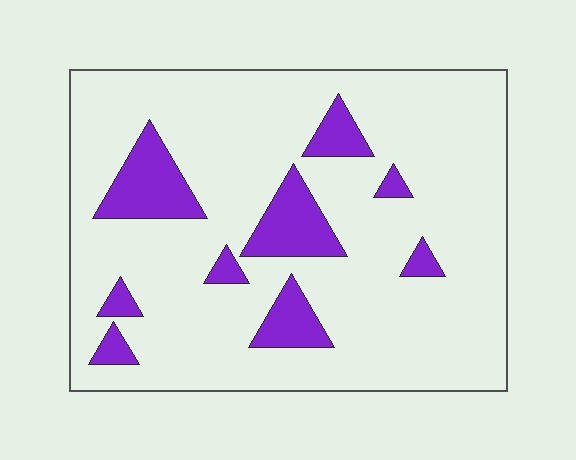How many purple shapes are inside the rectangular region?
9.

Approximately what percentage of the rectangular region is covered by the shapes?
Approximately 15%.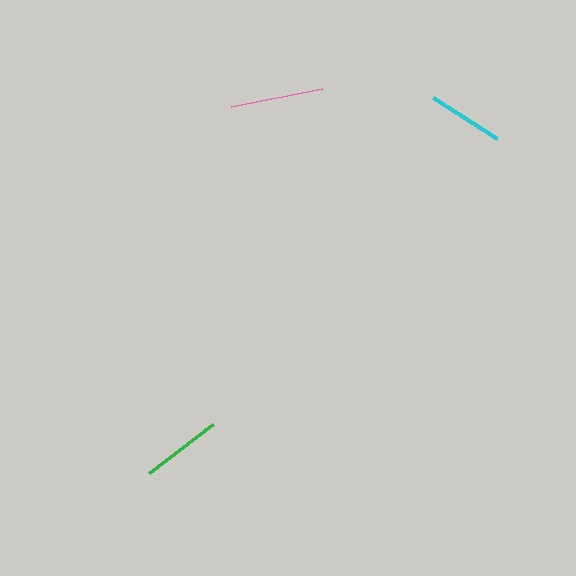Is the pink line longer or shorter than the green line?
The pink line is longer than the green line.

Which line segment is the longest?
The pink line is the longest at approximately 92 pixels.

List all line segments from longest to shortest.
From longest to shortest: pink, green, cyan.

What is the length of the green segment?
The green segment is approximately 81 pixels long.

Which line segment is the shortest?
The cyan line is the shortest at approximately 76 pixels.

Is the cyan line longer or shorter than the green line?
The green line is longer than the cyan line.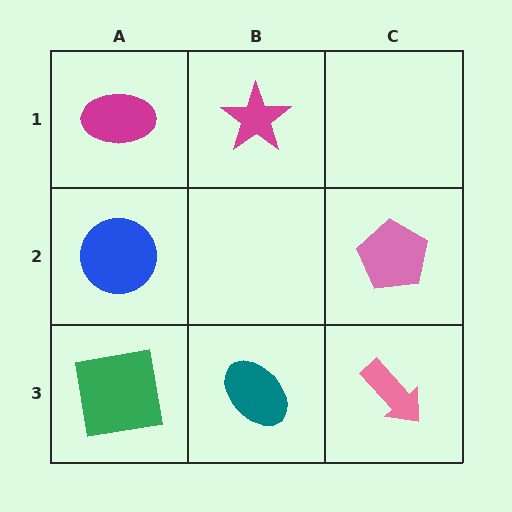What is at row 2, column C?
A pink pentagon.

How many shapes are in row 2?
2 shapes.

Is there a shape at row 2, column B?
No, that cell is empty.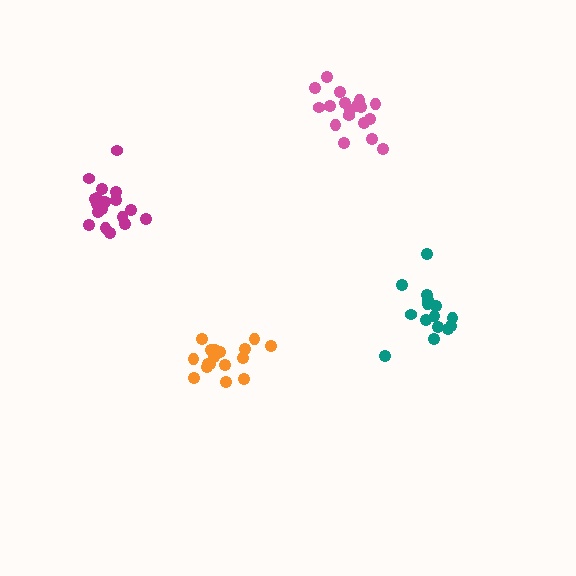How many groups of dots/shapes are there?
There are 4 groups.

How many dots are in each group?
Group 1: 15 dots, Group 2: 18 dots, Group 3: 18 dots, Group 4: 18 dots (69 total).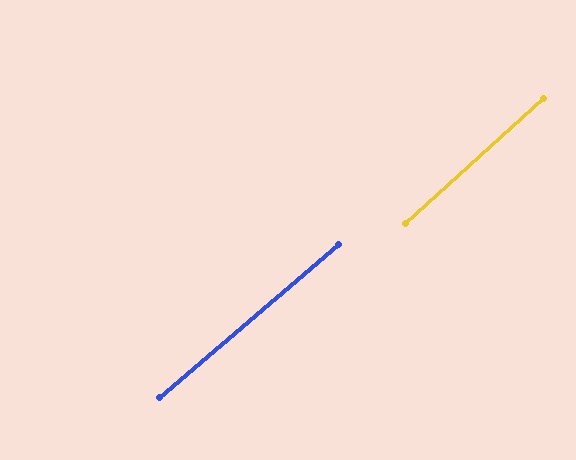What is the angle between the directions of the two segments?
Approximately 1 degree.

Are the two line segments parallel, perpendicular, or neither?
Parallel — their directions differ by only 1.4°.